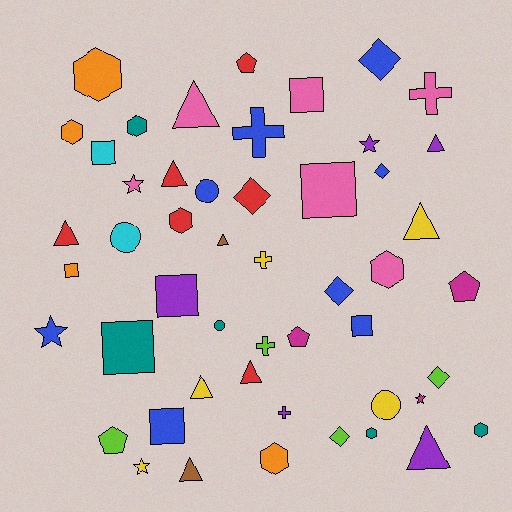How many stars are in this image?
There are 5 stars.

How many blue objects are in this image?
There are 8 blue objects.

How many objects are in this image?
There are 50 objects.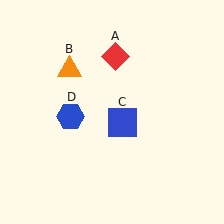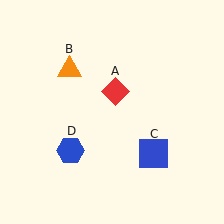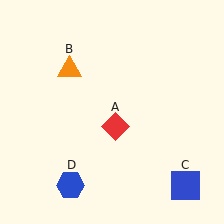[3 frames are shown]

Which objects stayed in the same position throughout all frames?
Orange triangle (object B) remained stationary.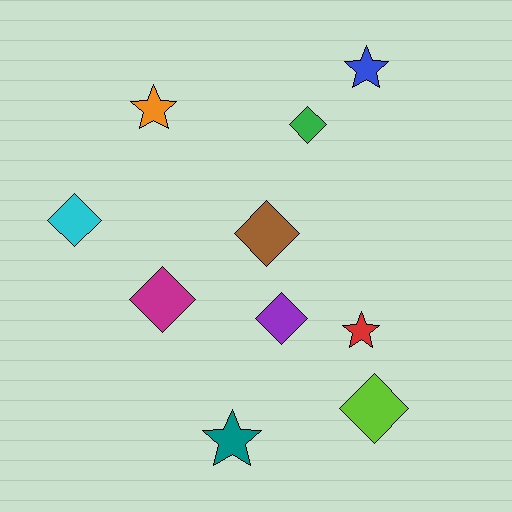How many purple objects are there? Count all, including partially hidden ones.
There is 1 purple object.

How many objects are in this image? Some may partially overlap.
There are 10 objects.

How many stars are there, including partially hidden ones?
There are 4 stars.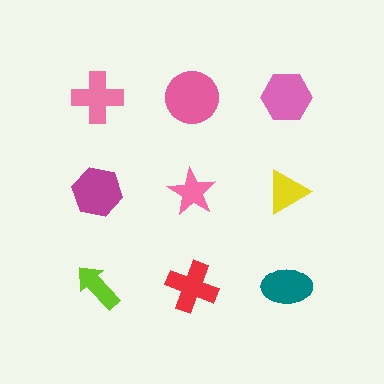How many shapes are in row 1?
3 shapes.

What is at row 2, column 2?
A pink star.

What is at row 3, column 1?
A lime arrow.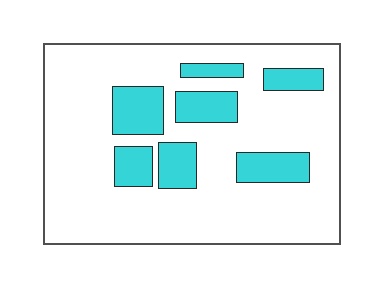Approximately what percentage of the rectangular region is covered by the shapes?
Approximately 20%.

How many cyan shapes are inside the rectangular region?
7.